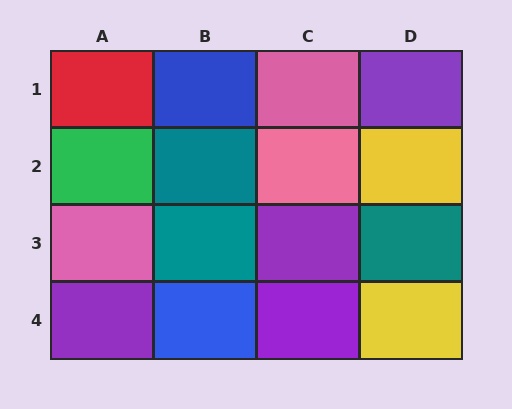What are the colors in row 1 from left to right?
Red, blue, pink, purple.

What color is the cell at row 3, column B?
Teal.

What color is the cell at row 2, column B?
Teal.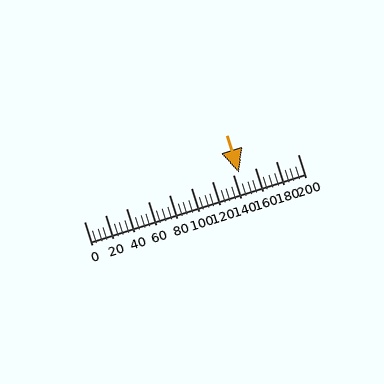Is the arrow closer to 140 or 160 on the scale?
The arrow is closer to 140.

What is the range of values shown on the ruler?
The ruler shows values from 0 to 200.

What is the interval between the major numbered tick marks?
The major tick marks are spaced 20 units apart.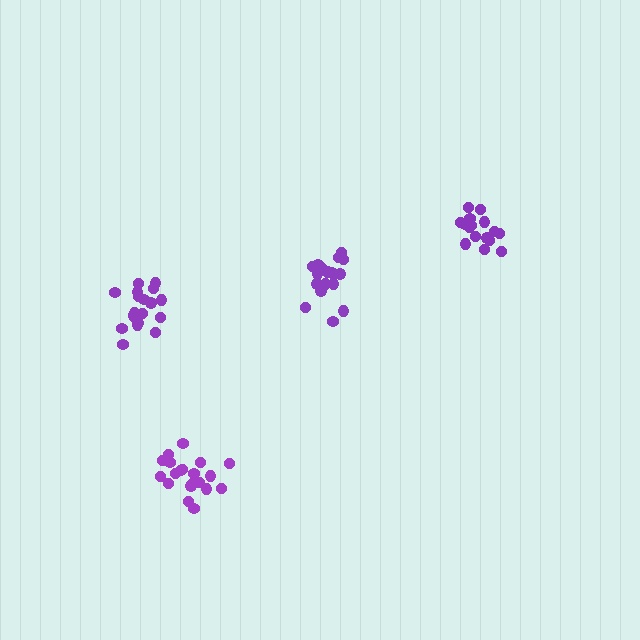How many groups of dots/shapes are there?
There are 4 groups.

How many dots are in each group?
Group 1: 20 dots, Group 2: 16 dots, Group 3: 17 dots, Group 4: 19 dots (72 total).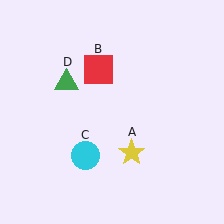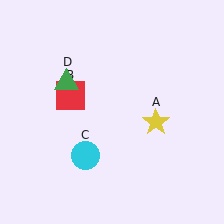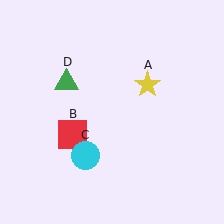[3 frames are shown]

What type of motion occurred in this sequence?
The yellow star (object A), red square (object B) rotated counterclockwise around the center of the scene.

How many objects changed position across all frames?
2 objects changed position: yellow star (object A), red square (object B).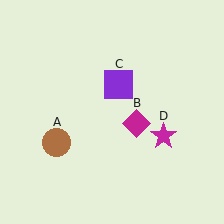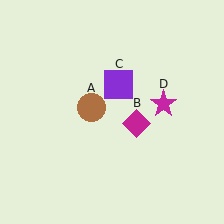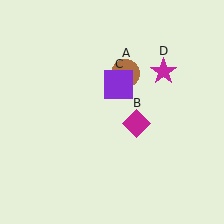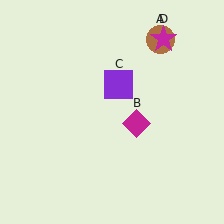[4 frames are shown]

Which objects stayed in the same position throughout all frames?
Magenta diamond (object B) and purple square (object C) remained stationary.